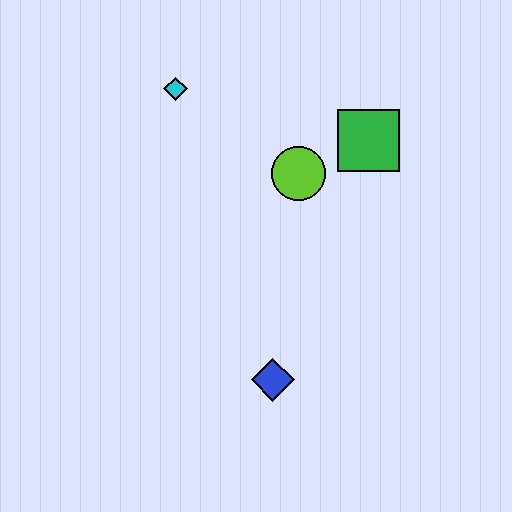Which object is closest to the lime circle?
The green square is closest to the lime circle.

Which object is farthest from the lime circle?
The blue diamond is farthest from the lime circle.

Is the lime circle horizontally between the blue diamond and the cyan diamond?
No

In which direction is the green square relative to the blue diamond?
The green square is above the blue diamond.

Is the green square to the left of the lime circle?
No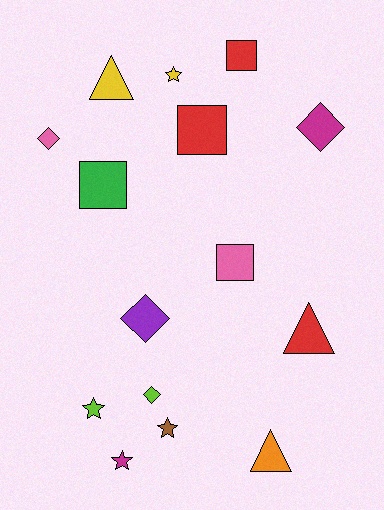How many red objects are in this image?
There are 3 red objects.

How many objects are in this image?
There are 15 objects.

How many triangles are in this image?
There are 3 triangles.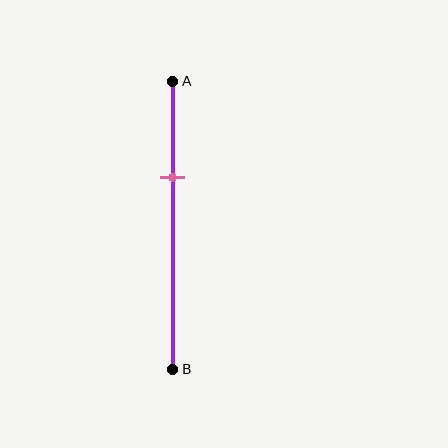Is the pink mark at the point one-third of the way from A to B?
Yes, the mark is approximately at the one-third point.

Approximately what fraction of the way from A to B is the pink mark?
The pink mark is approximately 35% of the way from A to B.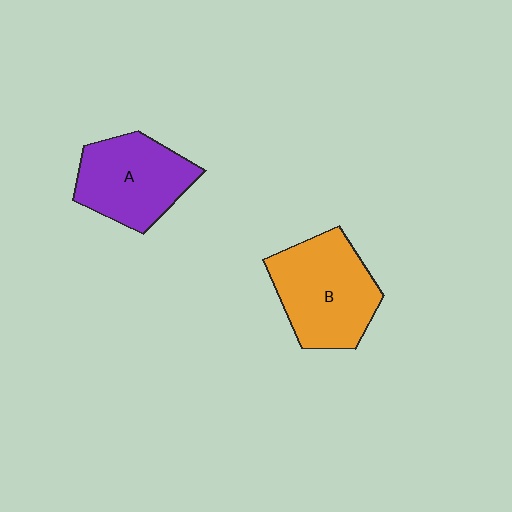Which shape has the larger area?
Shape B (orange).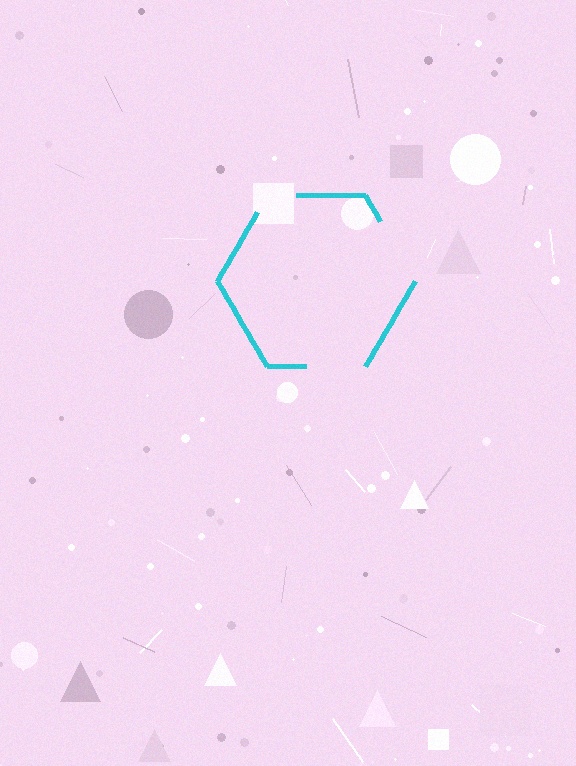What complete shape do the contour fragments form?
The contour fragments form a hexagon.